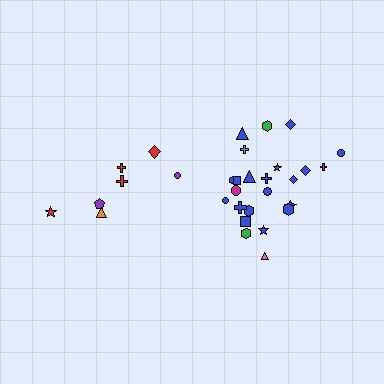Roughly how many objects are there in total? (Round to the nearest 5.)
Roughly 30 objects in total.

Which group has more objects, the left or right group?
The right group.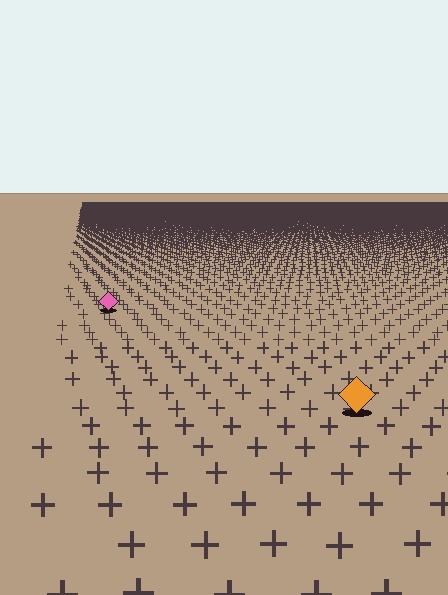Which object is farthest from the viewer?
The pink diamond is farthest from the viewer. It appears smaller and the ground texture around it is denser.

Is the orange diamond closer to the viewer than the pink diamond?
Yes. The orange diamond is closer — you can tell from the texture gradient: the ground texture is coarser near it.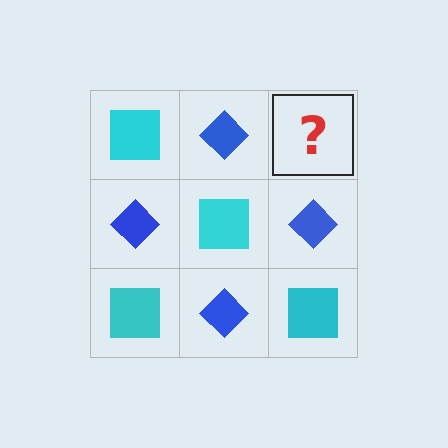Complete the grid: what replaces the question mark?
The question mark should be replaced with a cyan square.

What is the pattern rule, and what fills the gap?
The rule is that it alternates cyan square and blue diamond in a checkerboard pattern. The gap should be filled with a cyan square.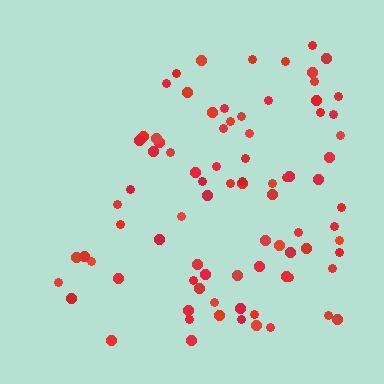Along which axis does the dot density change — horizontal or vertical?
Horizontal.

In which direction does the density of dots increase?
From left to right, with the right side densest.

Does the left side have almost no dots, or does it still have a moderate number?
Still a moderate number, just noticeably fewer than the right.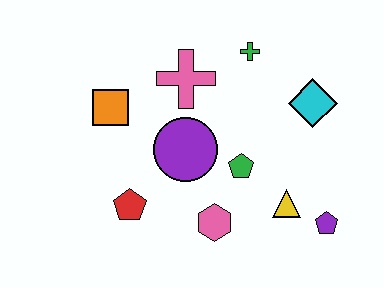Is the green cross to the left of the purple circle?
No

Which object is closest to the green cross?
The pink cross is closest to the green cross.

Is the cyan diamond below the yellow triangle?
No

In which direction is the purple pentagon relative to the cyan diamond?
The purple pentagon is below the cyan diamond.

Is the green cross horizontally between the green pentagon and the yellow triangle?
Yes